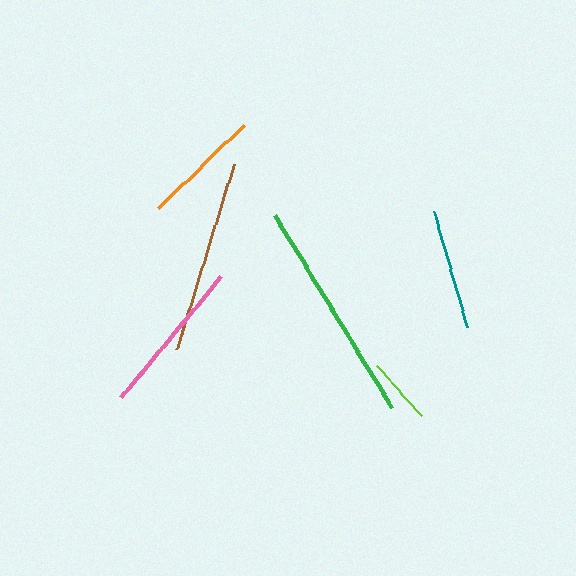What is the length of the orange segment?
The orange segment is approximately 120 pixels long.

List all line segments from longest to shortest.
From longest to shortest: green, brown, pink, teal, orange, lime.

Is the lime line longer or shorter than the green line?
The green line is longer than the lime line.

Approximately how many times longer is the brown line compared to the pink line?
The brown line is approximately 1.2 times the length of the pink line.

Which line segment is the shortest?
The lime line is the shortest at approximately 67 pixels.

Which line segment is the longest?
The green line is the longest at approximately 226 pixels.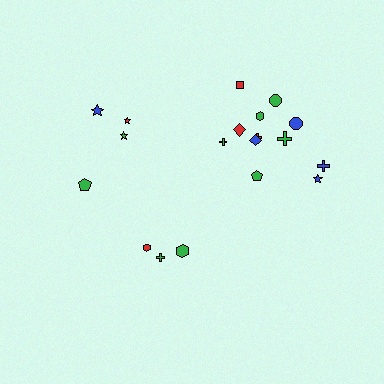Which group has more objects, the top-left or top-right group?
The top-right group.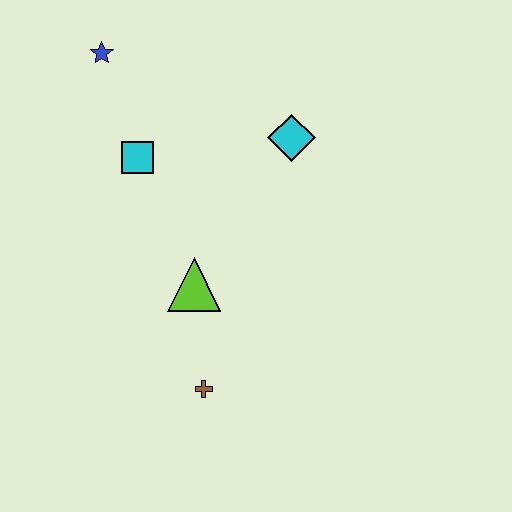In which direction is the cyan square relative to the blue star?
The cyan square is below the blue star.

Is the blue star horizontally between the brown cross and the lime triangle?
No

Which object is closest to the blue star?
The cyan square is closest to the blue star.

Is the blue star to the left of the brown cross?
Yes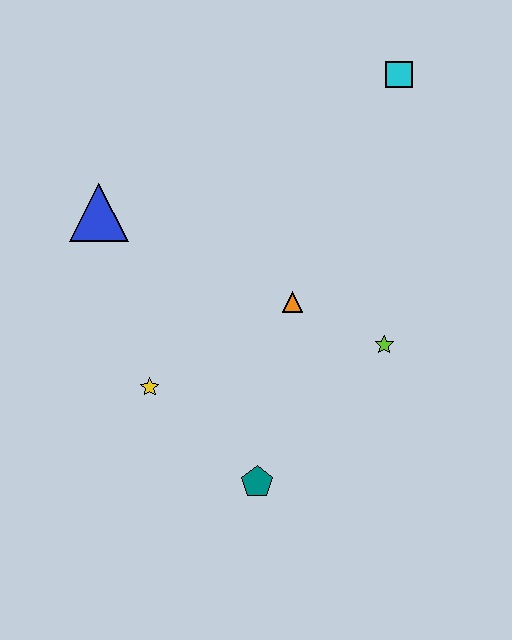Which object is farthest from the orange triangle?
The cyan square is farthest from the orange triangle.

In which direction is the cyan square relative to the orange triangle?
The cyan square is above the orange triangle.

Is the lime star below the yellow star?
No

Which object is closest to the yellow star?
The teal pentagon is closest to the yellow star.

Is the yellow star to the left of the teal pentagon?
Yes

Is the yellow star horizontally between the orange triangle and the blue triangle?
Yes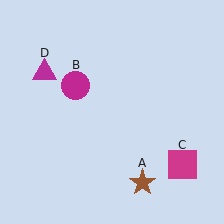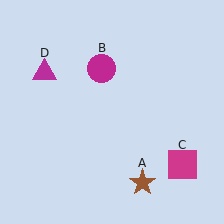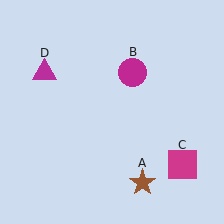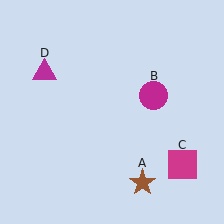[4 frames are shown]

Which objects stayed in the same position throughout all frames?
Brown star (object A) and magenta square (object C) and magenta triangle (object D) remained stationary.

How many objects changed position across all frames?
1 object changed position: magenta circle (object B).